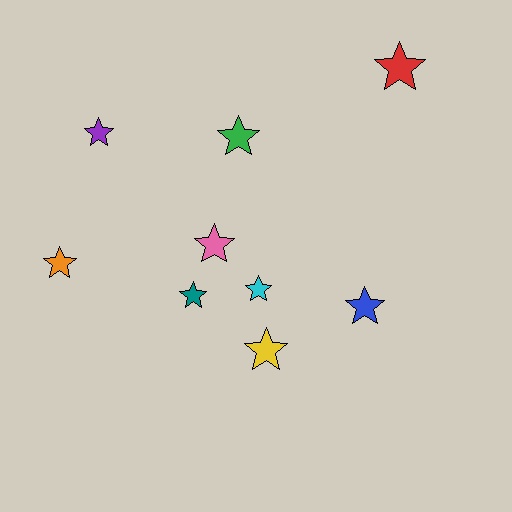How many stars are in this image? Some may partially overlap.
There are 9 stars.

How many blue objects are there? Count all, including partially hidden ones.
There is 1 blue object.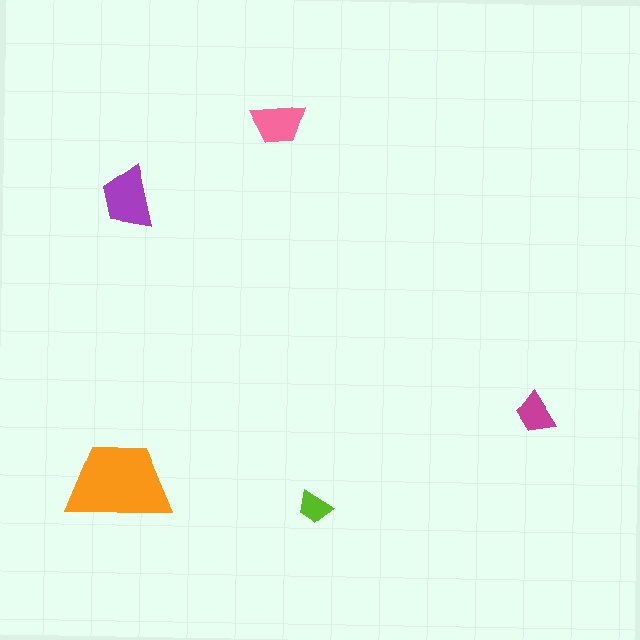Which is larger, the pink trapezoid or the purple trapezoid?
The purple one.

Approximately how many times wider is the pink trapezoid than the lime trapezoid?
About 1.5 times wider.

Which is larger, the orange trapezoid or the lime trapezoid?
The orange one.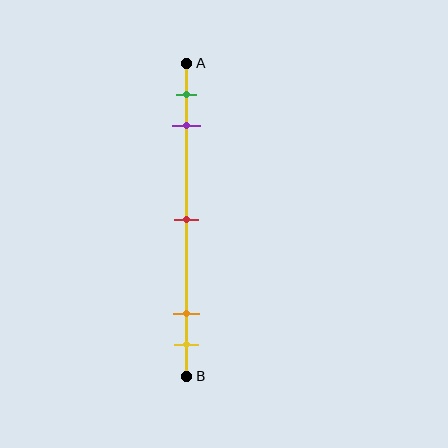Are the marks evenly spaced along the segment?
No, the marks are not evenly spaced.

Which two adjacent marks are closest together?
The orange and yellow marks are the closest adjacent pair.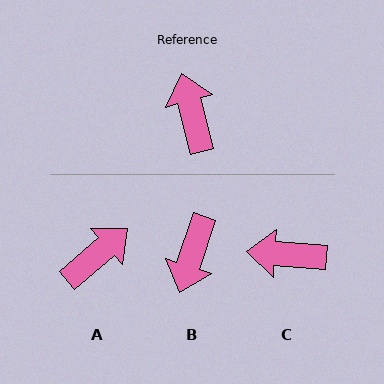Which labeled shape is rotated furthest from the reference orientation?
B, about 147 degrees away.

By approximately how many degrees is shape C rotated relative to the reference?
Approximately 71 degrees counter-clockwise.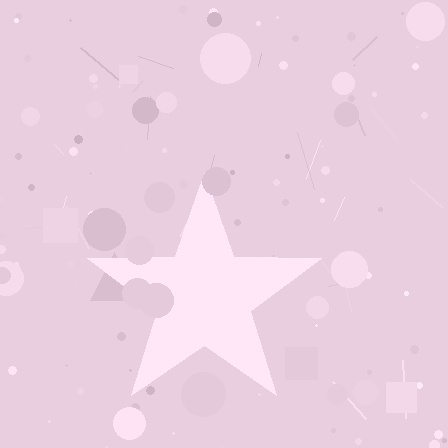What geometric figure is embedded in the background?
A star is embedded in the background.